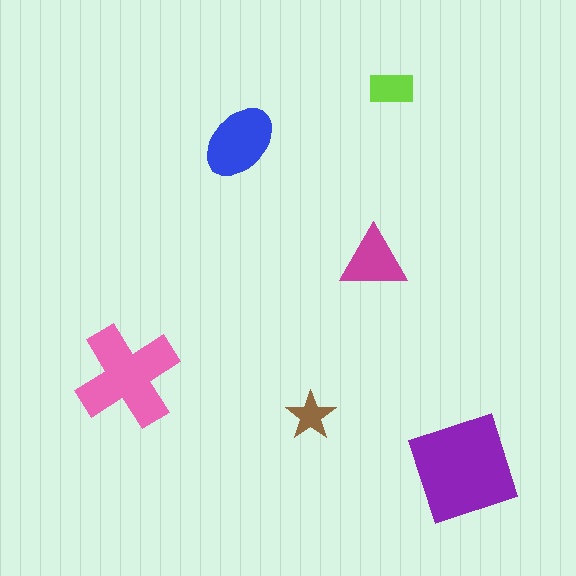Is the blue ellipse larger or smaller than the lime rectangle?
Larger.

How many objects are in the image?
There are 6 objects in the image.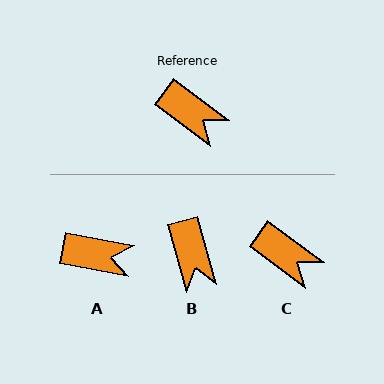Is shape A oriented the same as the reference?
No, it is off by about 26 degrees.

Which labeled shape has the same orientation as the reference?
C.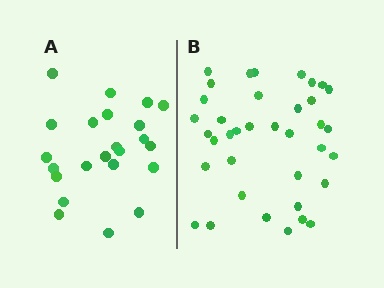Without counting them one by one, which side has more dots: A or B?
Region B (the right region) has more dots.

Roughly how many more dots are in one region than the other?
Region B has approximately 15 more dots than region A.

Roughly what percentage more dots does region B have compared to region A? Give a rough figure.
About 60% more.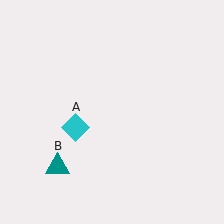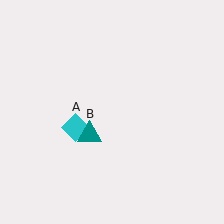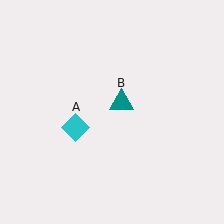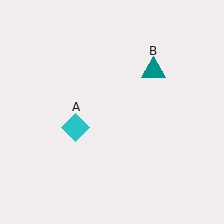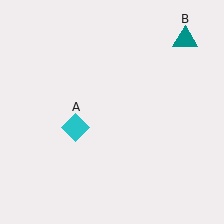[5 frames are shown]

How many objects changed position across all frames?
1 object changed position: teal triangle (object B).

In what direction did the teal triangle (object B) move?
The teal triangle (object B) moved up and to the right.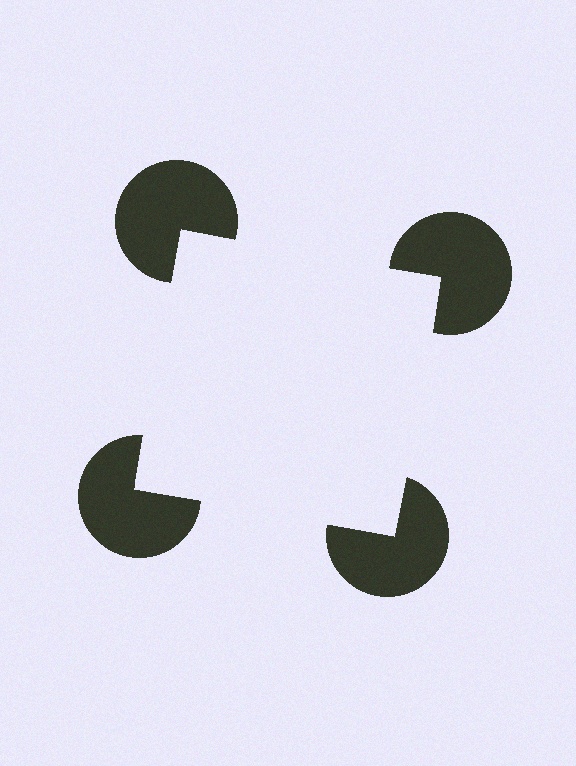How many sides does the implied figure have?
4 sides.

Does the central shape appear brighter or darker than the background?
It typically appears slightly brighter than the background, even though no actual brightness change is drawn.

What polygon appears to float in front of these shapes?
An illusory square — its edges are inferred from the aligned wedge cuts in the pac-man discs, not physically drawn.